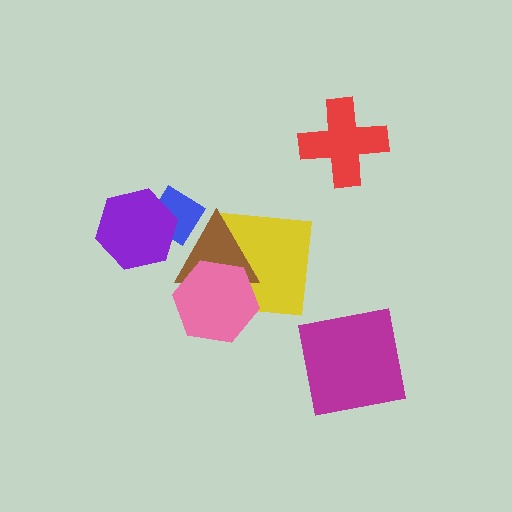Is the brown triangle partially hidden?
Yes, it is partially covered by another shape.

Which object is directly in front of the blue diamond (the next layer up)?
The purple hexagon is directly in front of the blue diamond.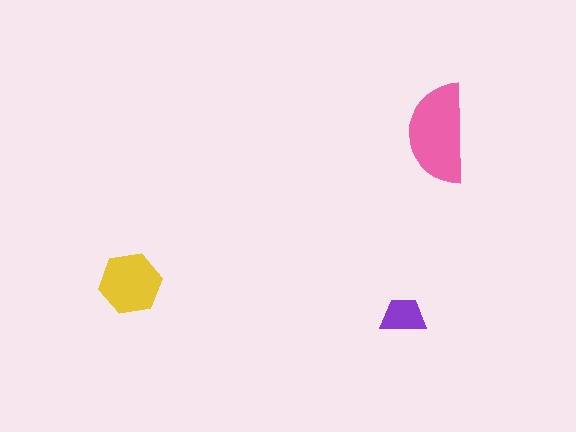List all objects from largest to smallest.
The pink semicircle, the yellow hexagon, the purple trapezoid.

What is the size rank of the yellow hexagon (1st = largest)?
2nd.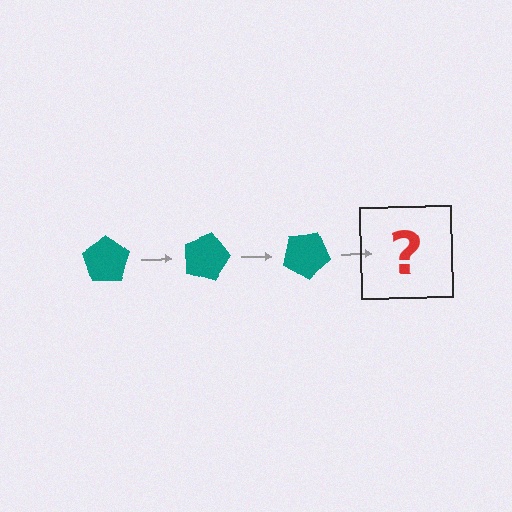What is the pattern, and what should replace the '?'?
The pattern is that the pentagon rotates 15 degrees each step. The '?' should be a teal pentagon rotated 45 degrees.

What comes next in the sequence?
The next element should be a teal pentagon rotated 45 degrees.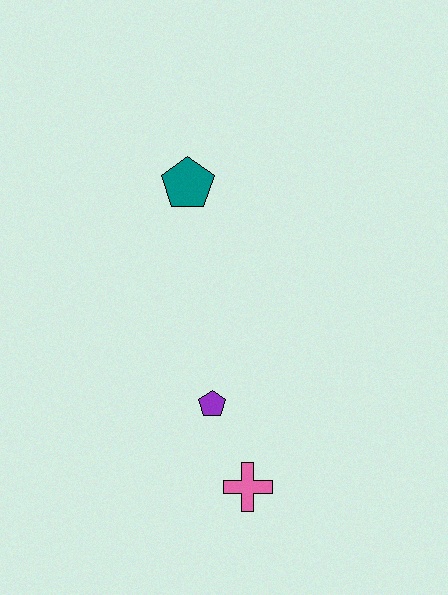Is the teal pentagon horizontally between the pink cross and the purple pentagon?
No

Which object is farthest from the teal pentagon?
The pink cross is farthest from the teal pentagon.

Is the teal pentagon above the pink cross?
Yes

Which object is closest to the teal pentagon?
The purple pentagon is closest to the teal pentagon.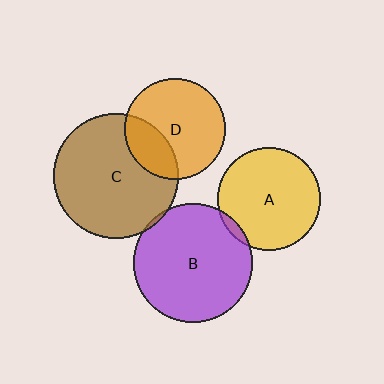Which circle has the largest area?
Circle C (brown).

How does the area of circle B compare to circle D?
Approximately 1.4 times.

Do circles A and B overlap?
Yes.